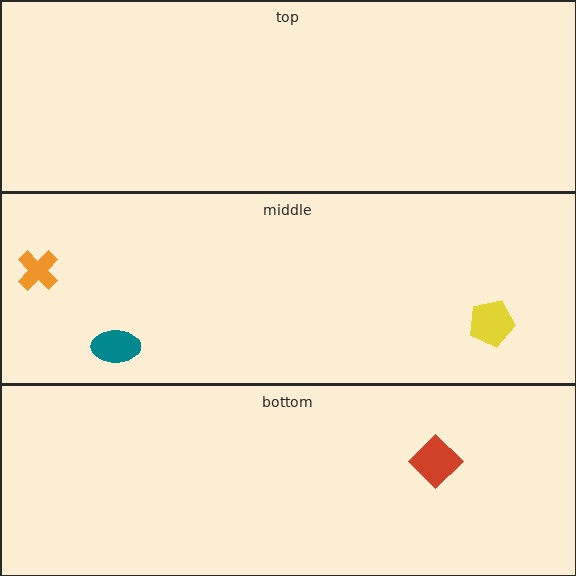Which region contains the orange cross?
The middle region.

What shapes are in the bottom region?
The red diamond.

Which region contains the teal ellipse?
The middle region.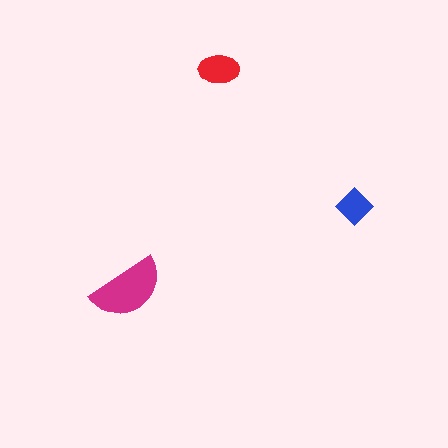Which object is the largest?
The magenta semicircle.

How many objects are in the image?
There are 3 objects in the image.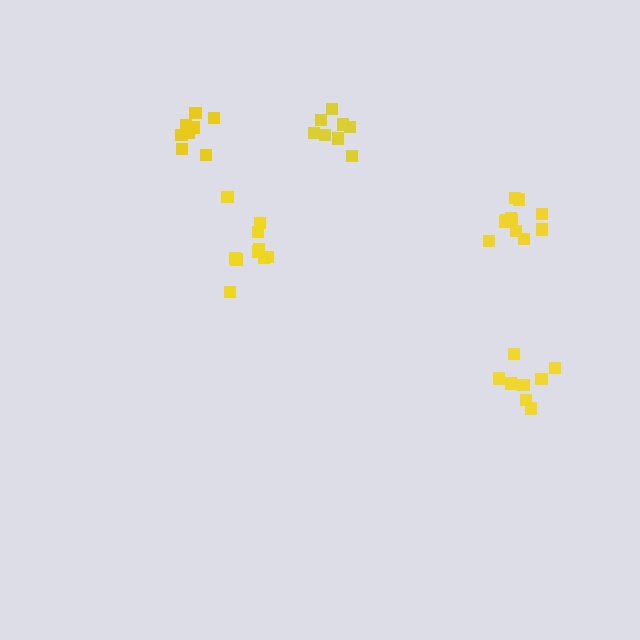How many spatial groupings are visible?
There are 5 spatial groupings.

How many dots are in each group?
Group 1: 11 dots, Group 2: 8 dots, Group 3: 8 dots, Group 4: 10 dots, Group 5: 8 dots (45 total).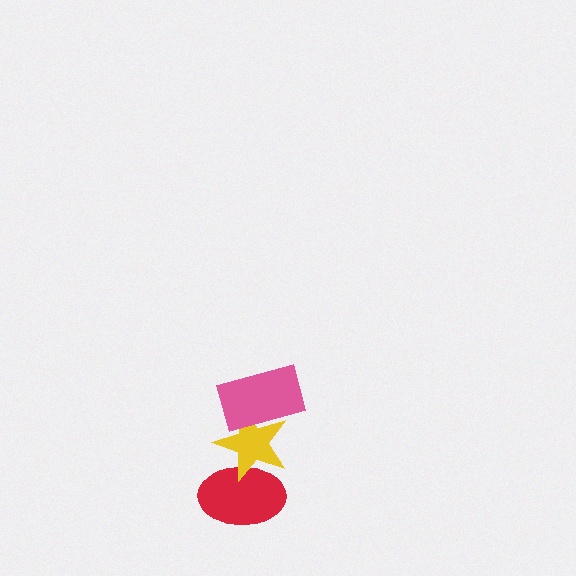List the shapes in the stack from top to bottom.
From top to bottom: the pink rectangle, the yellow star, the red ellipse.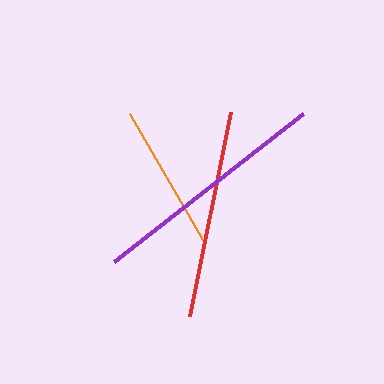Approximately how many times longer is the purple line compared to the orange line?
The purple line is approximately 1.6 times the length of the orange line.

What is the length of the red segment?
The red segment is approximately 208 pixels long.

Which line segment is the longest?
The purple line is the longest at approximately 240 pixels.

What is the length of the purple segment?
The purple segment is approximately 240 pixels long.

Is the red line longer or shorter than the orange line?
The red line is longer than the orange line.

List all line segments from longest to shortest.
From longest to shortest: purple, red, orange.